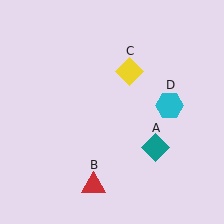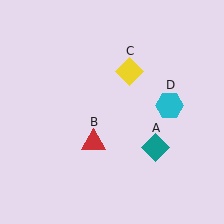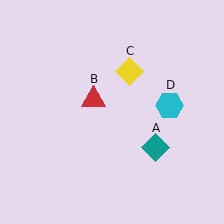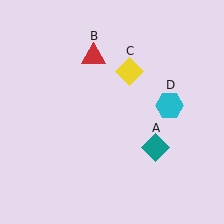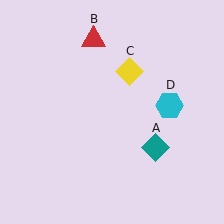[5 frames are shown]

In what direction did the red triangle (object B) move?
The red triangle (object B) moved up.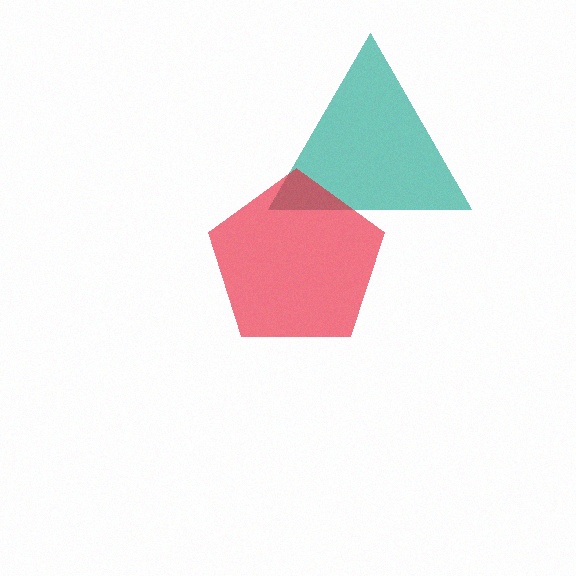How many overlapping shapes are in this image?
There are 2 overlapping shapes in the image.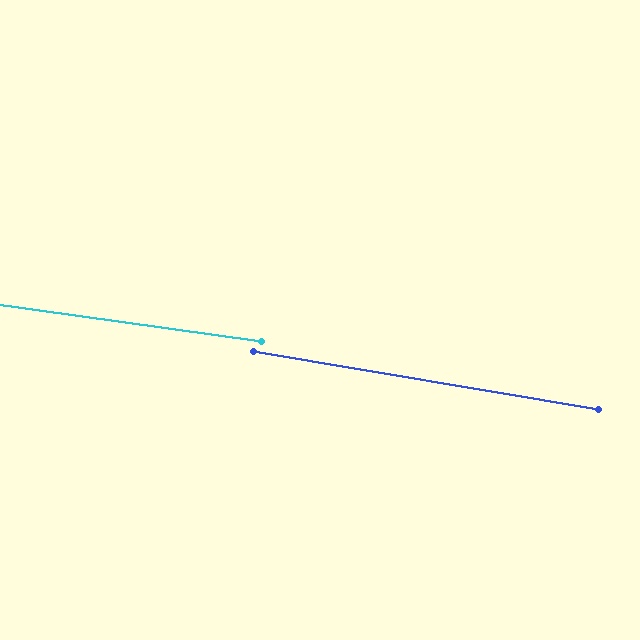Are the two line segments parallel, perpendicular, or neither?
Parallel — their directions differ by only 1.5°.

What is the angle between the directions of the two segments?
Approximately 2 degrees.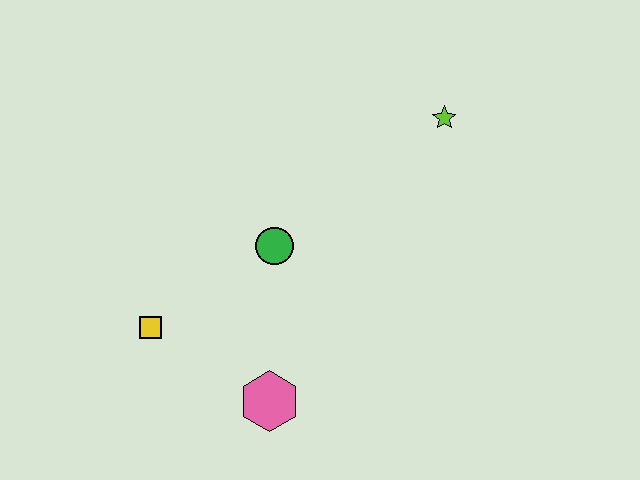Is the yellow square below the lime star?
Yes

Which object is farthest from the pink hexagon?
The lime star is farthest from the pink hexagon.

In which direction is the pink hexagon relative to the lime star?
The pink hexagon is below the lime star.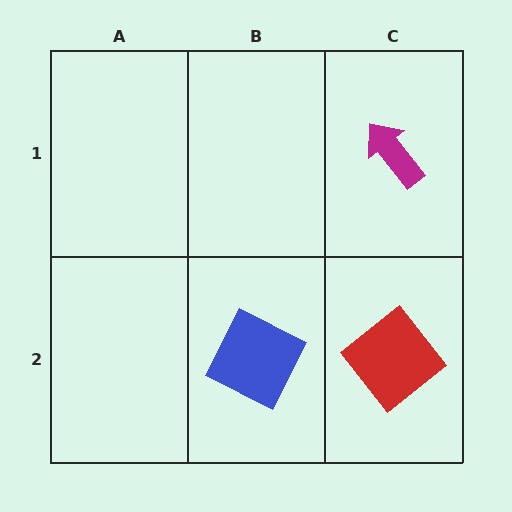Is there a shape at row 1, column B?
No, that cell is empty.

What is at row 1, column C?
A magenta arrow.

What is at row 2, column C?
A red diamond.